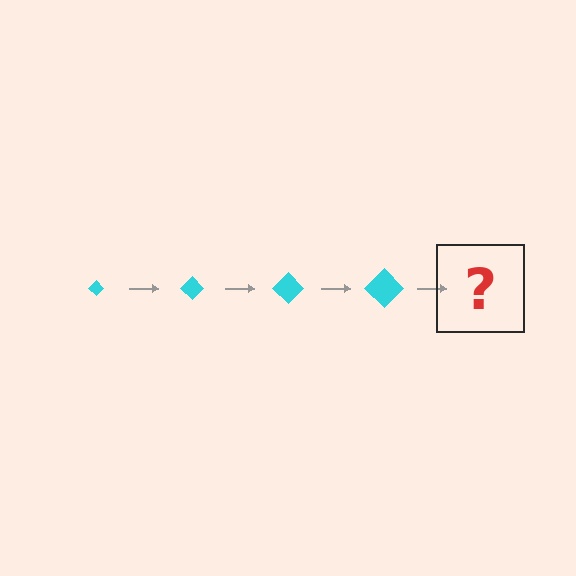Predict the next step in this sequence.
The next step is a cyan diamond, larger than the previous one.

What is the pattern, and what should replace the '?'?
The pattern is that the diamond gets progressively larger each step. The '?' should be a cyan diamond, larger than the previous one.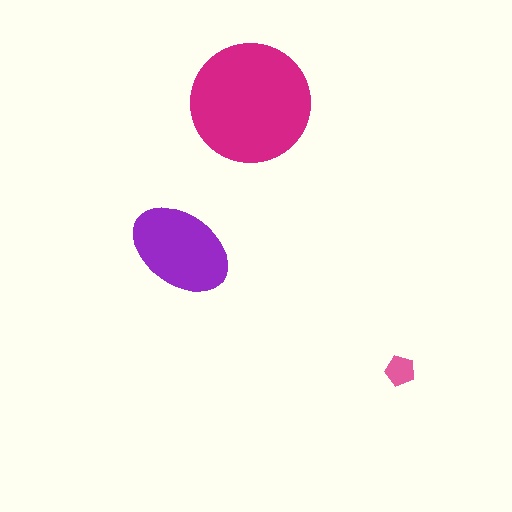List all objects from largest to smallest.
The magenta circle, the purple ellipse, the pink pentagon.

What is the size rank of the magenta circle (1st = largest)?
1st.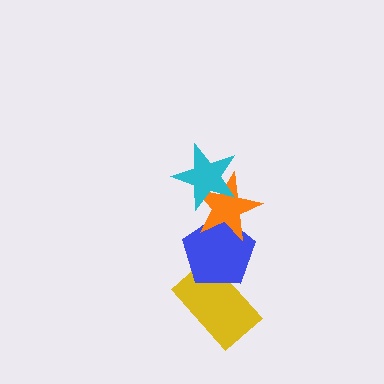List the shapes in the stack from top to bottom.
From top to bottom: the cyan star, the orange star, the blue pentagon, the yellow rectangle.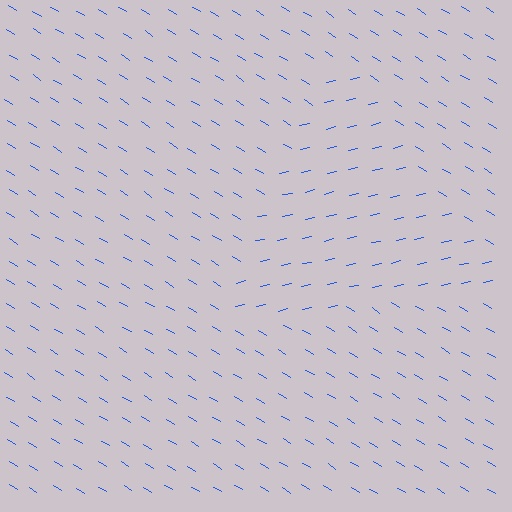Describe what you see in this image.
The image is filled with small blue line segments. A triangle region in the image has lines oriented differently from the surrounding lines, creating a visible texture boundary.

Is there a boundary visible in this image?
Yes, there is a texture boundary formed by a change in line orientation.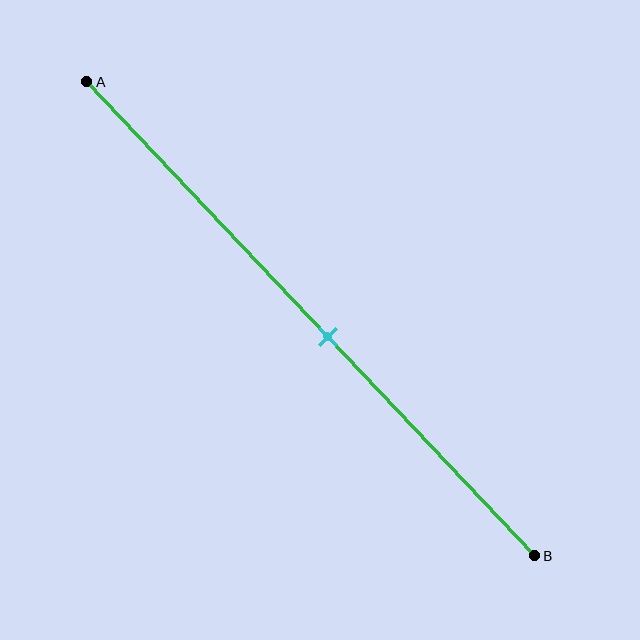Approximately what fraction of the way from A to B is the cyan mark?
The cyan mark is approximately 55% of the way from A to B.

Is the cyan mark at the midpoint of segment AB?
No, the mark is at about 55% from A, not at the 50% midpoint.